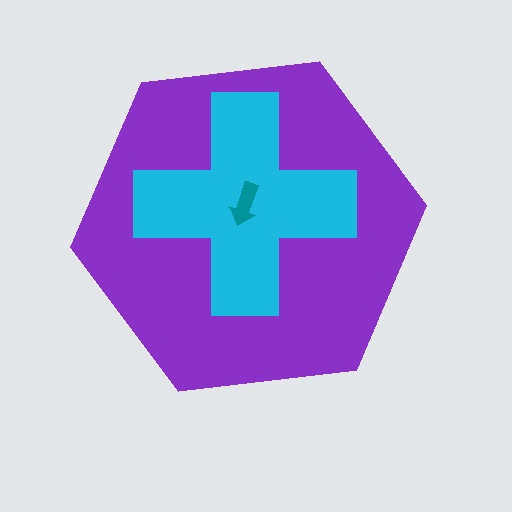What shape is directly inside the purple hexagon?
The cyan cross.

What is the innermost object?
The teal arrow.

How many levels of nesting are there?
3.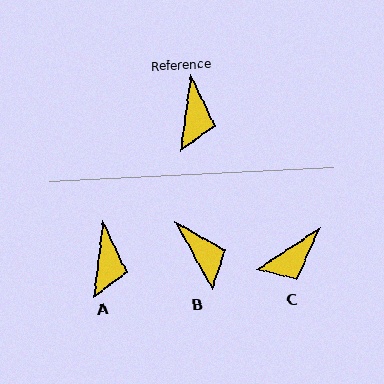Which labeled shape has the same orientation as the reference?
A.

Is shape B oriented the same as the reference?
No, it is off by about 36 degrees.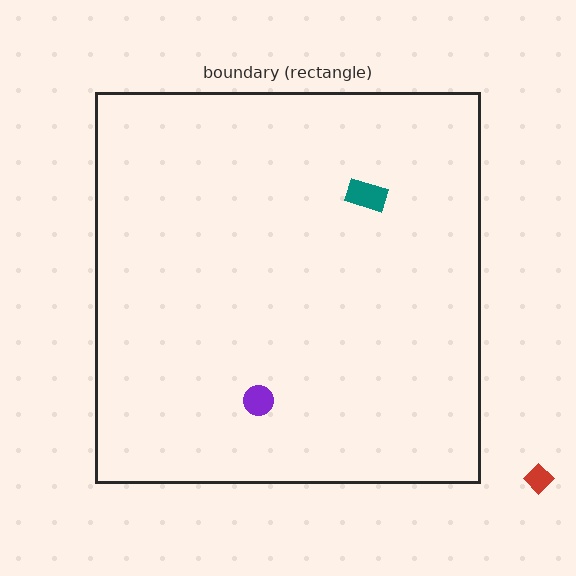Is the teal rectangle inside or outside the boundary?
Inside.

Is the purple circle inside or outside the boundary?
Inside.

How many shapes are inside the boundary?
2 inside, 1 outside.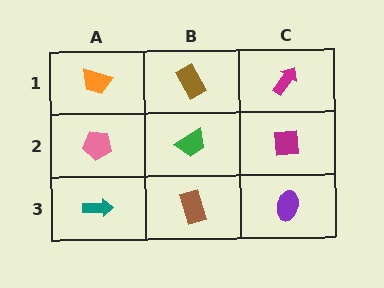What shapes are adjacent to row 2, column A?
An orange trapezoid (row 1, column A), a teal arrow (row 3, column A), a green trapezoid (row 2, column B).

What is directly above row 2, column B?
A brown rectangle.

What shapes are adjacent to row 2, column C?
A magenta arrow (row 1, column C), a purple ellipse (row 3, column C), a green trapezoid (row 2, column B).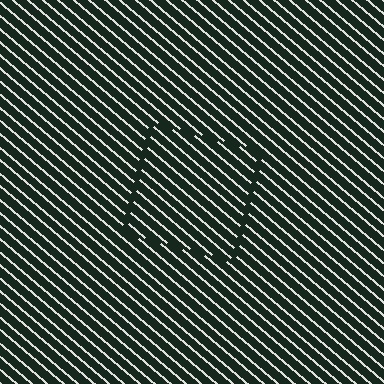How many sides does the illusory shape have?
4 sides — the line-ends trace a square.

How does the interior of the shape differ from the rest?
The interior of the shape contains the same grating, shifted by half a period — the contour is defined by the phase discontinuity where line-ends from the inner and outer gratings abut.